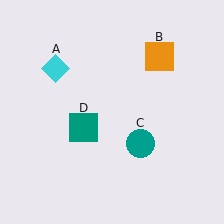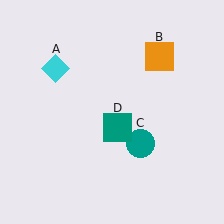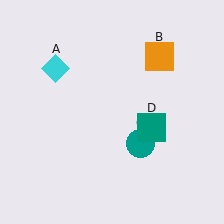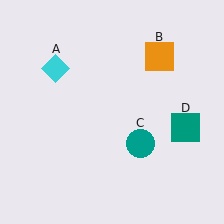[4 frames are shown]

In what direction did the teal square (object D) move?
The teal square (object D) moved right.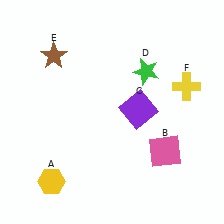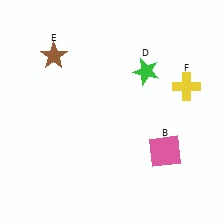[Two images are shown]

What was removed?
The purple square (C), the yellow hexagon (A) were removed in Image 2.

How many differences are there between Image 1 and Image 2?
There are 2 differences between the two images.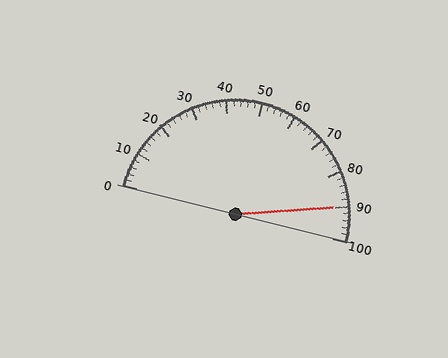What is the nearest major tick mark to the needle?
The nearest major tick mark is 90.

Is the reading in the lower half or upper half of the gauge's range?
The reading is in the upper half of the range (0 to 100).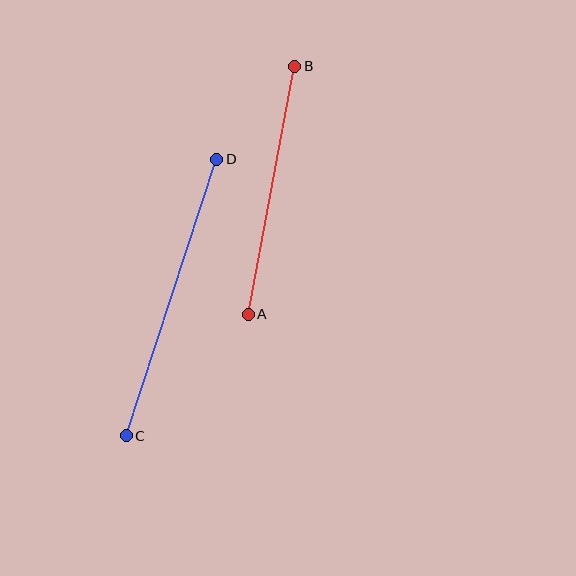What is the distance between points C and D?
The distance is approximately 291 pixels.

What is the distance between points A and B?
The distance is approximately 252 pixels.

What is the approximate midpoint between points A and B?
The midpoint is at approximately (271, 190) pixels.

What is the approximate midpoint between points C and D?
The midpoint is at approximately (171, 298) pixels.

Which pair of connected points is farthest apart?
Points C and D are farthest apart.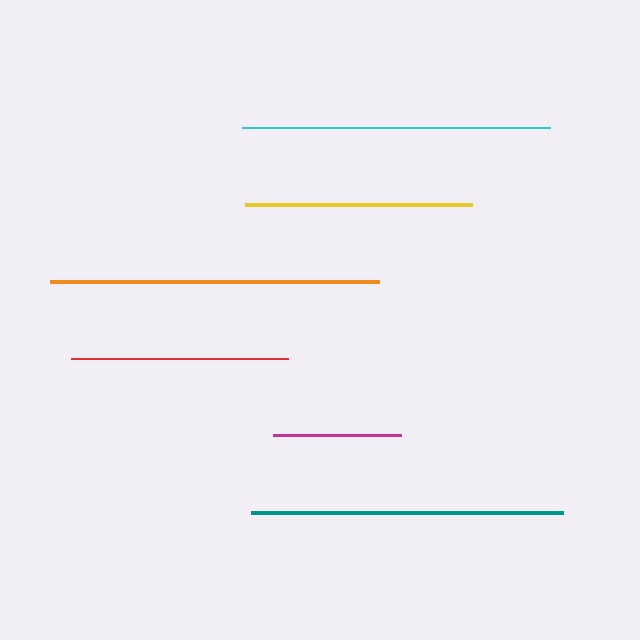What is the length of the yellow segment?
The yellow segment is approximately 227 pixels long.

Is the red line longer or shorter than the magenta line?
The red line is longer than the magenta line.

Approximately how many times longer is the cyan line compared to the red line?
The cyan line is approximately 1.4 times the length of the red line.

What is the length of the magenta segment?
The magenta segment is approximately 128 pixels long.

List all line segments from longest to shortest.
From longest to shortest: orange, teal, cyan, yellow, red, magenta.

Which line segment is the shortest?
The magenta line is the shortest at approximately 128 pixels.